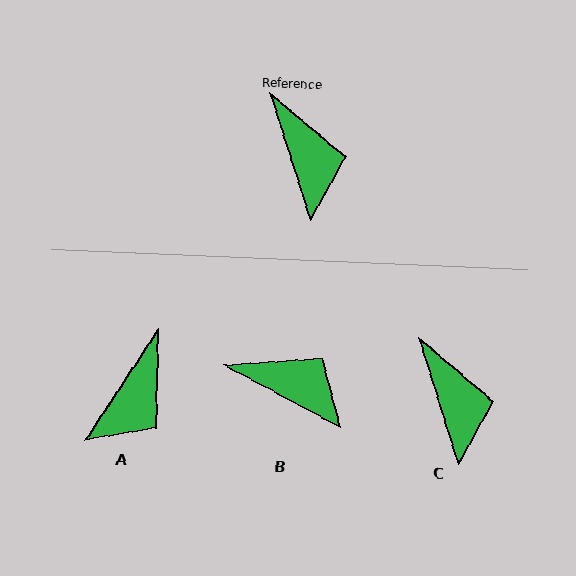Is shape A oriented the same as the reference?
No, it is off by about 51 degrees.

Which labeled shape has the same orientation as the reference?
C.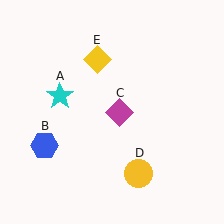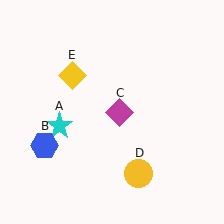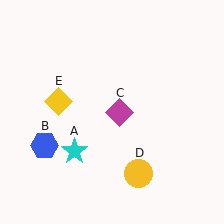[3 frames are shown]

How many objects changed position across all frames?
2 objects changed position: cyan star (object A), yellow diamond (object E).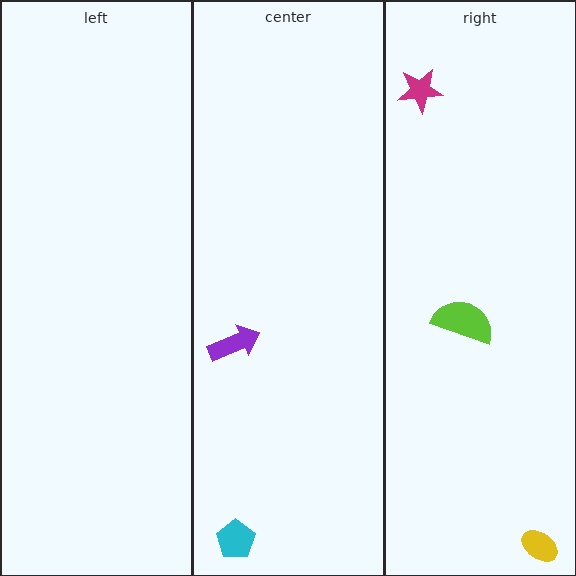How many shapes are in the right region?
3.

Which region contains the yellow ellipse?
The right region.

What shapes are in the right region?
The magenta star, the yellow ellipse, the lime semicircle.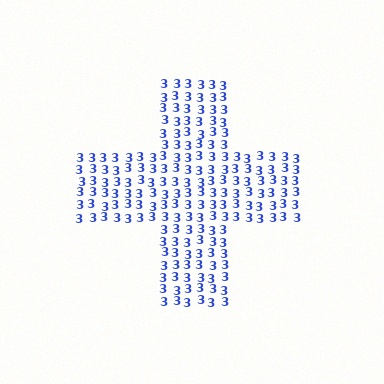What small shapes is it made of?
It is made of small digit 3's.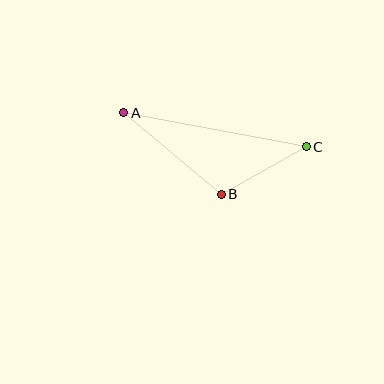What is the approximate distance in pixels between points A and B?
The distance between A and B is approximately 127 pixels.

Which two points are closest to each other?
Points B and C are closest to each other.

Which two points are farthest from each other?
Points A and C are farthest from each other.